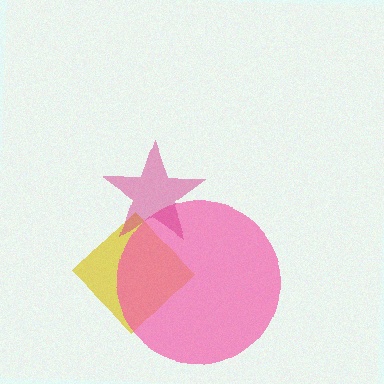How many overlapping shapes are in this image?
There are 3 overlapping shapes in the image.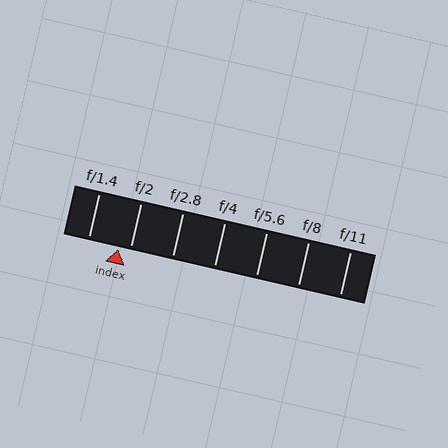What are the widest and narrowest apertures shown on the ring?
The widest aperture shown is f/1.4 and the narrowest is f/11.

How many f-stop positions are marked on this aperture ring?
There are 7 f-stop positions marked.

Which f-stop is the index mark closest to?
The index mark is closest to f/2.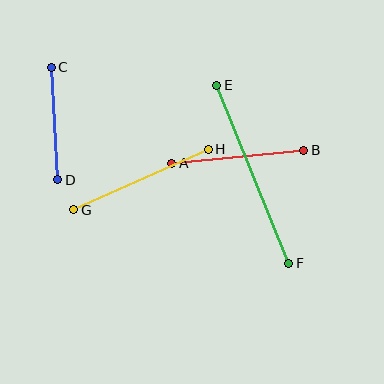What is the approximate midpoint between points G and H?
The midpoint is at approximately (141, 179) pixels.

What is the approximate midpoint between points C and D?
The midpoint is at approximately (54, 123) pixels.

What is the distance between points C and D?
The distance is approximately 113 pixels.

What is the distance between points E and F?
The distance is approximately 192 pixels.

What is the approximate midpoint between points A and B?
The midpoint is at approximately (238, 157) pixels.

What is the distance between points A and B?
The distance is approximately 133 pixels.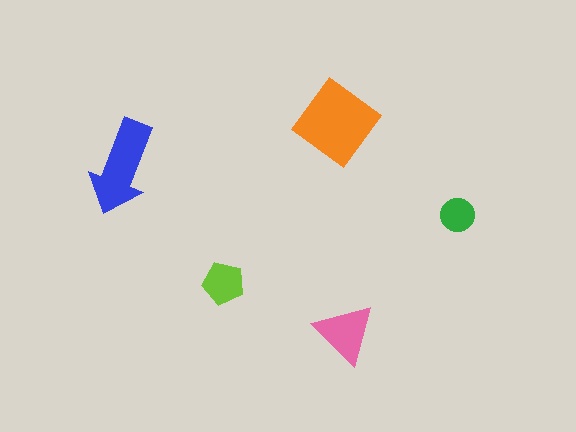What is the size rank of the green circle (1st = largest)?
5th.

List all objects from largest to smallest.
The orange diamond, the blue arrow, the pink triangle, the lime pentagon, the green circle.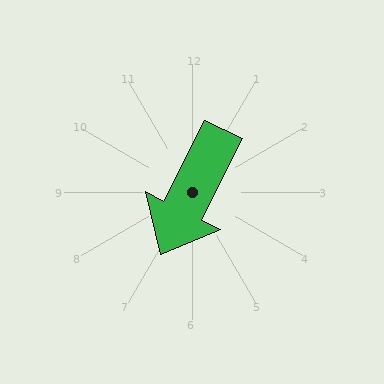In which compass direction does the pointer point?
Southwest.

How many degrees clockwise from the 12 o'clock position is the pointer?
Approximately 207 degrees.